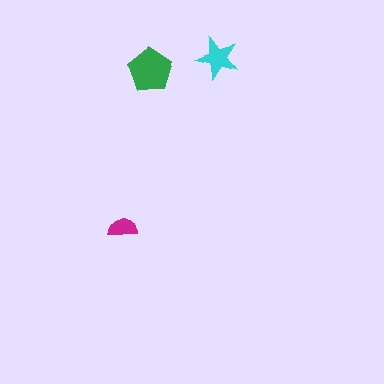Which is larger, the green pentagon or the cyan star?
The green pentagon.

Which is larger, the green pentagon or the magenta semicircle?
The green pentagon.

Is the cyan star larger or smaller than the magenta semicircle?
Larger.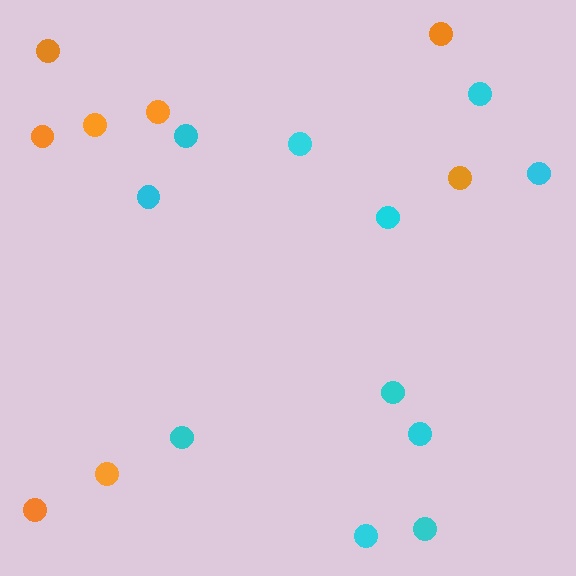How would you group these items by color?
There are 2 groups: one group of orange circles (8) and one group of cyan circles (11).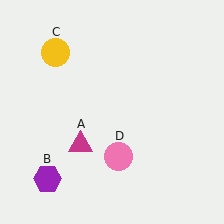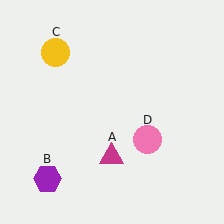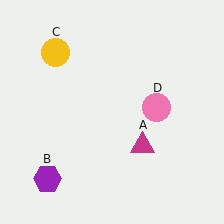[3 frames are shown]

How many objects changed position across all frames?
2 objects changed position: magenta triangle (object A), pink circle (object D).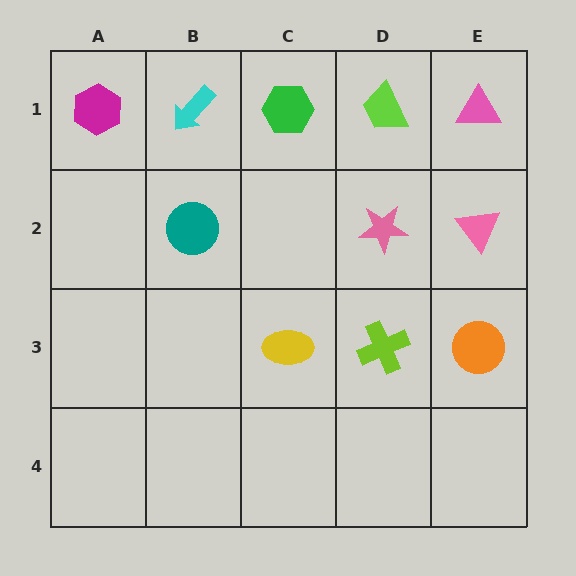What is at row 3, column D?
A lime cross.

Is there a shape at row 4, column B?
No, that cell is empty.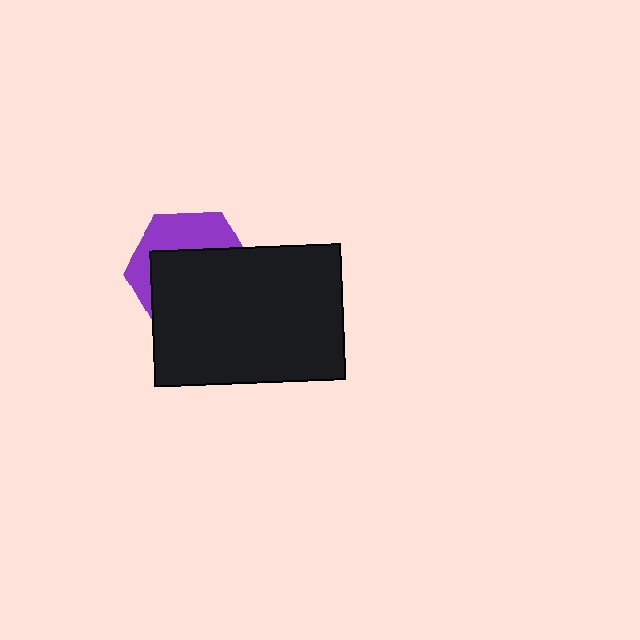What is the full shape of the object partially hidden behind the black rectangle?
The partially hidden object is a purple hexagon.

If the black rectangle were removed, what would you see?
You would see the complete purple hexagon.